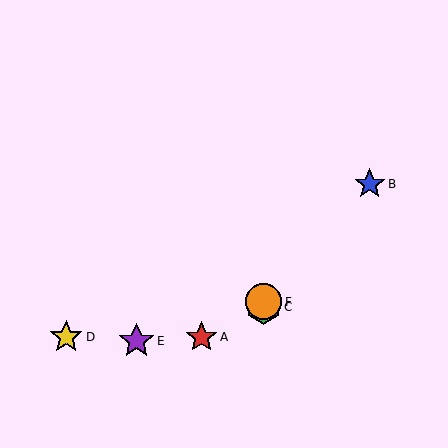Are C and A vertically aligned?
No, C is at x≈264 and A is at x≈202.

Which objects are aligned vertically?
Objects C, F are aligned vertically.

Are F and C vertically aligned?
Yes, both are at x≈264.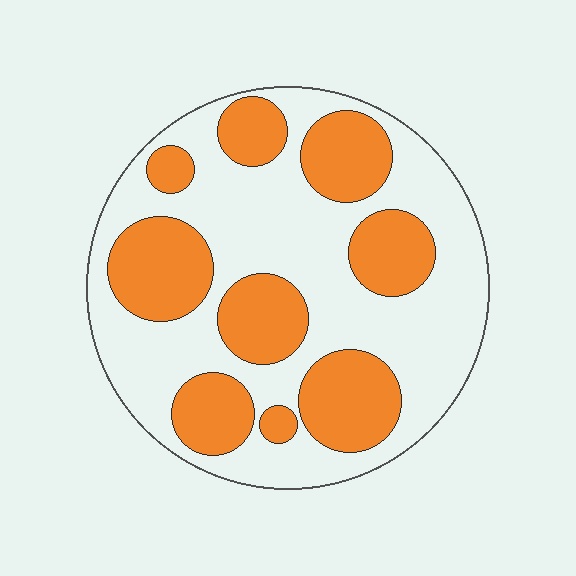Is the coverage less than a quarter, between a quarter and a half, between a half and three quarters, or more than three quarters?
Between a quarter and a half.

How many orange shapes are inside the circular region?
9.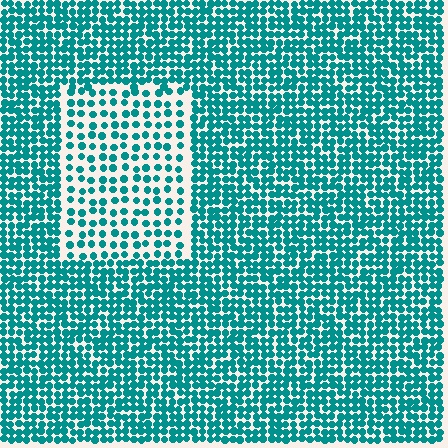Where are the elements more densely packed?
The elements are more densely packed outside the rectangle boundary.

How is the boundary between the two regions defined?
The boundary is defined by a change in element density (approximately 2.0x ratio). All elements are the same color, size, and shape.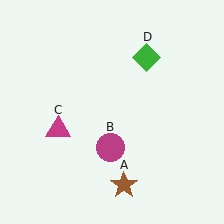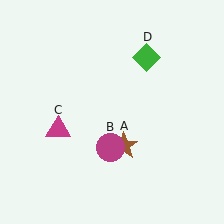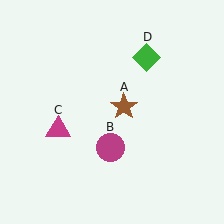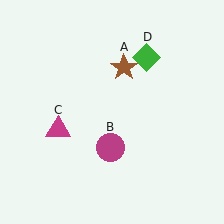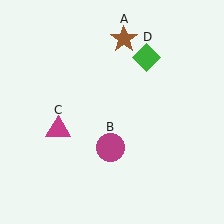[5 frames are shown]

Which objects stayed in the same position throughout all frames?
Magenta circle (object B) and magenta triangle (object C) and green diamond (object D) remained stationary.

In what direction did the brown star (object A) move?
The brown star (object A) moved up.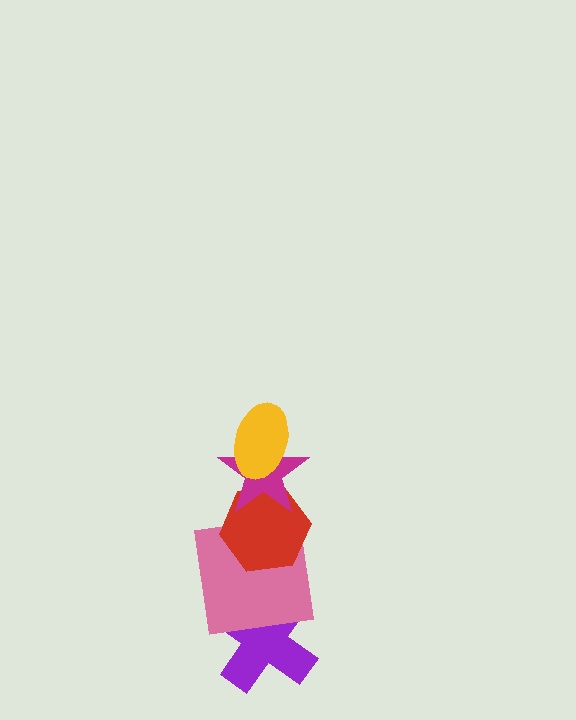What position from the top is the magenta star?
The magenta star is 2nd from the top.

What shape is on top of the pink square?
The red hexagon is on top of the pink square.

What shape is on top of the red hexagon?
The magenta star is on top of the red hexagon.